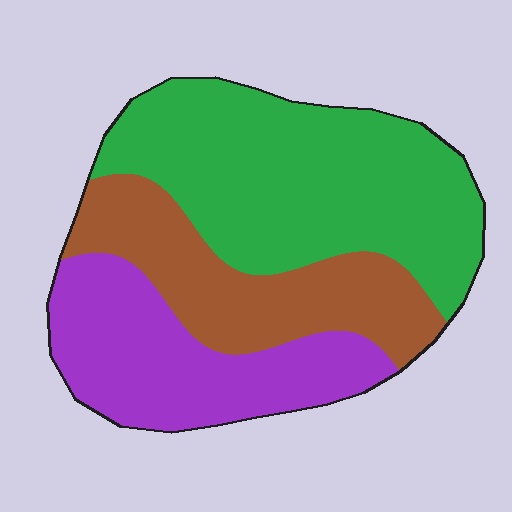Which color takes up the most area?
Green, at roughly 45%.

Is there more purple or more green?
Green.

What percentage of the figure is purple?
Purple takes up about one quarter (1/4) of the figure.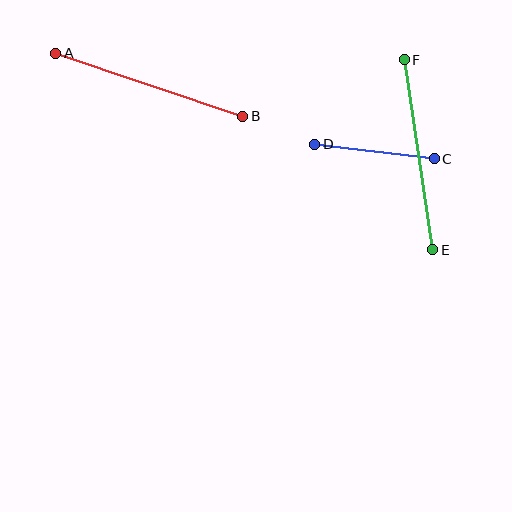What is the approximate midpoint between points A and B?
The midpoint is at approximately (149, 85) pixels.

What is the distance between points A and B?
The distance is approximately 197 pixels.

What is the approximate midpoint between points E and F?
The midpoint is at approximately (419, 155) pixels.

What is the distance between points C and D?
The distance is approximately 120 pixels.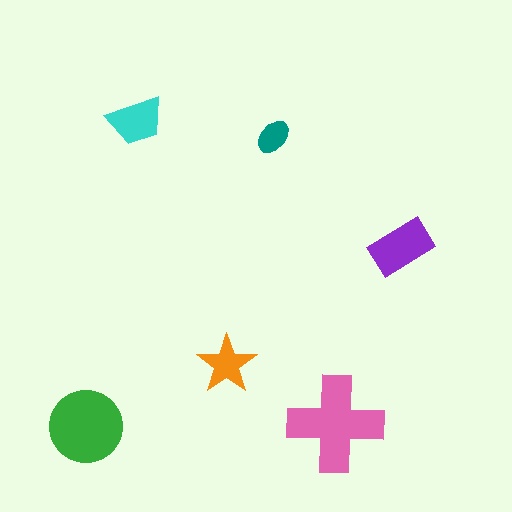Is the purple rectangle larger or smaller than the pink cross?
Smaller.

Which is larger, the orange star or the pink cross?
The pink cross.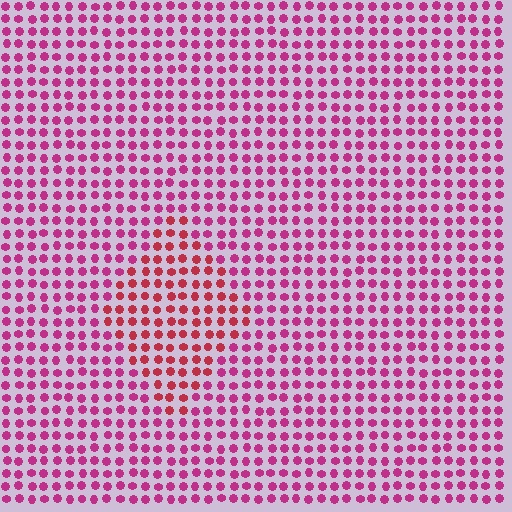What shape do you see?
I see a diamond.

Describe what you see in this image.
The image is filled with small magenta elements in a uniform arrangement. A diamond-shaped region is visible where the elements are tinted to a slightly different hue, forming a subtle color boundary.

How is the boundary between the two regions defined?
The boundary is defined purely by a slight shift in hue (about 28 degrees). Spacing, size, and orientation are identical on both sides.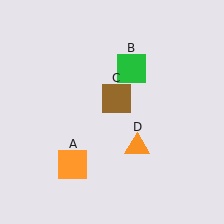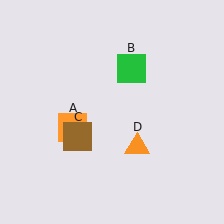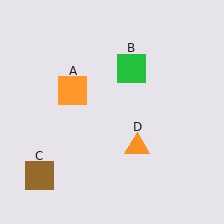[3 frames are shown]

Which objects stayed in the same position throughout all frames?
Green square (object B) and orange triangle (object D) remained stationary.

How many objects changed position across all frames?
2 objects changed position: orange square (object A), brown square (object C).